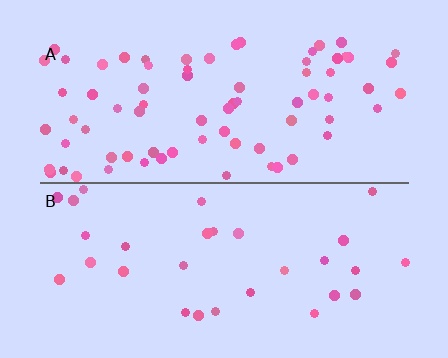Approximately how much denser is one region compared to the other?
Approximately 2.4× — region A over region B.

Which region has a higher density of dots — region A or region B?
A (the top).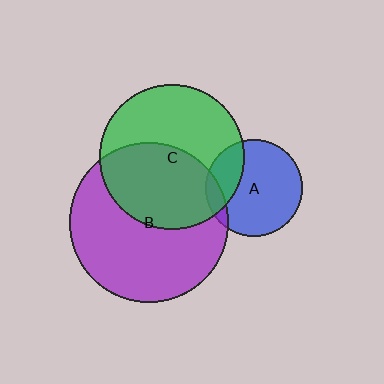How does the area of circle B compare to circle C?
Approximately 1.2 times.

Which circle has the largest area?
Circle B (purple).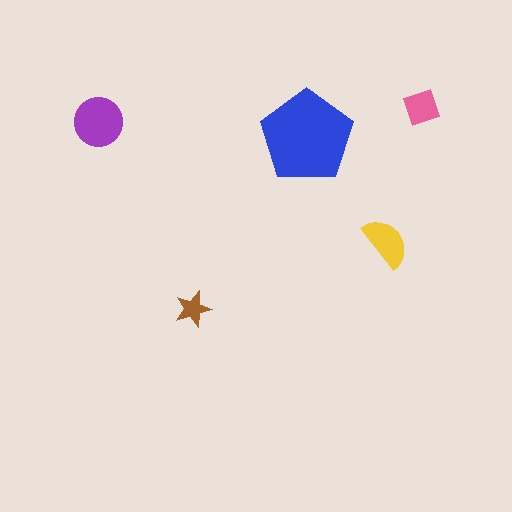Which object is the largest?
The blue pentagon.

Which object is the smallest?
The brown star.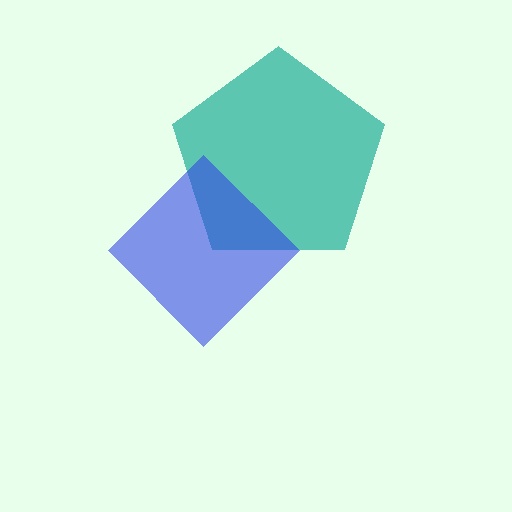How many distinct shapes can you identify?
There are 2 distinct shapes: a teal pentagon, a blue diamond.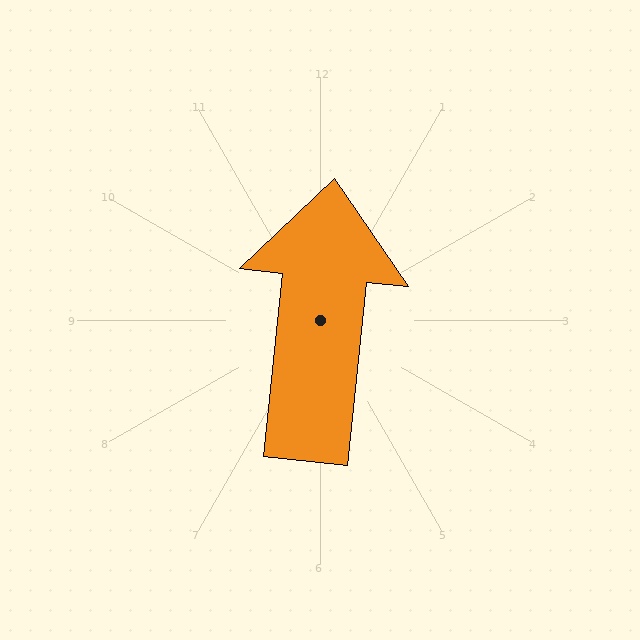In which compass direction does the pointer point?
North.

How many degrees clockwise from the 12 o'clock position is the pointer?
Approximately 6 degrees.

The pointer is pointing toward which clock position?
Roughly 12 o'clock.